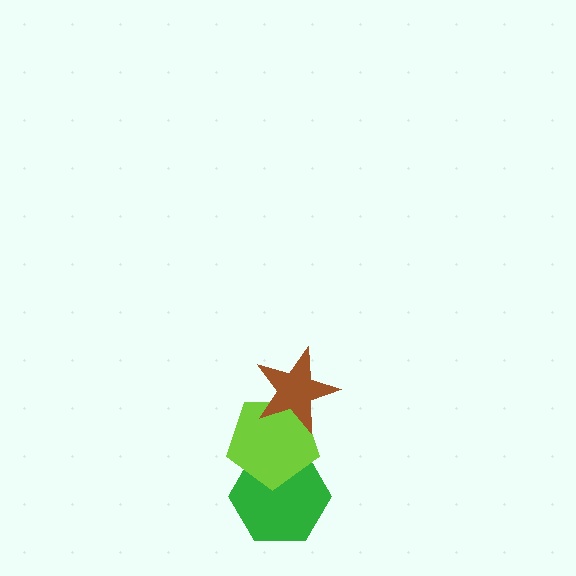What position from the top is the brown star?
The brown star is 1st from the top.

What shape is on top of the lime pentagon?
The brown star is on top of the lime pentagon.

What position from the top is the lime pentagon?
The lime pentagon is 2nd from the top.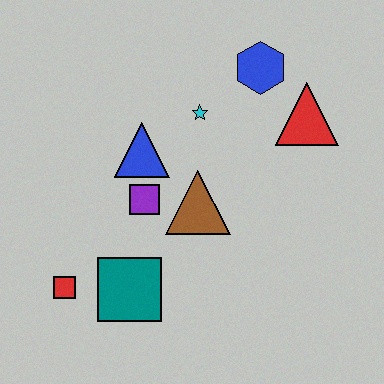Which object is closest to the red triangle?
The blue hexagon is closest to the red triangle.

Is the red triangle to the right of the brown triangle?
Yes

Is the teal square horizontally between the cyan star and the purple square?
No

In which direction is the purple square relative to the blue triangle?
The purple square is below the blue triangle.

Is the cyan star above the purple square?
Yes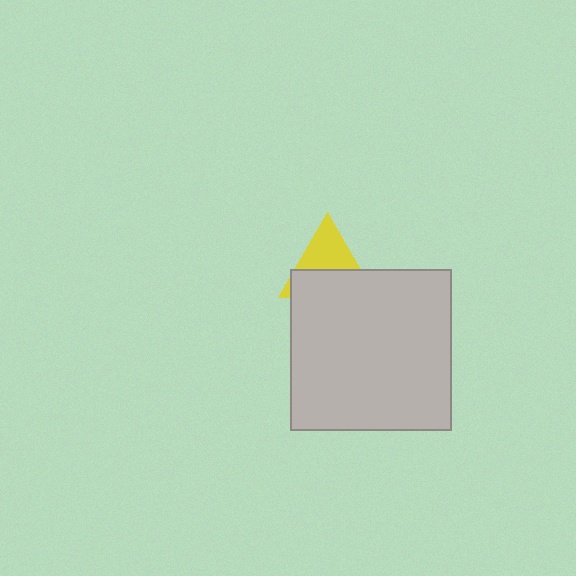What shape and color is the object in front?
The object in front is a light gray square.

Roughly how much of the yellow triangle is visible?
About half of it is visible (roughly 48%).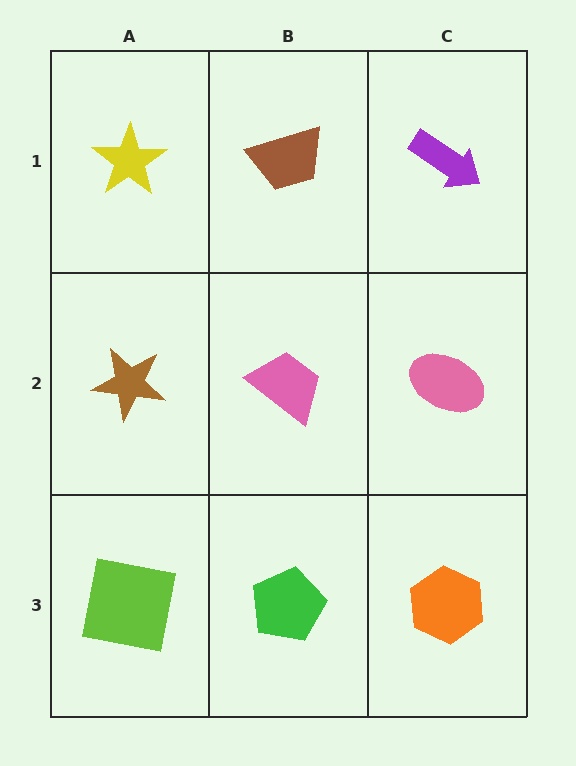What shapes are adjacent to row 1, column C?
A pink ellipse (row 2, column C), a brown trapezoid (row 1, column B).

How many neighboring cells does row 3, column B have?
3.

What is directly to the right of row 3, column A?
A green pentagon.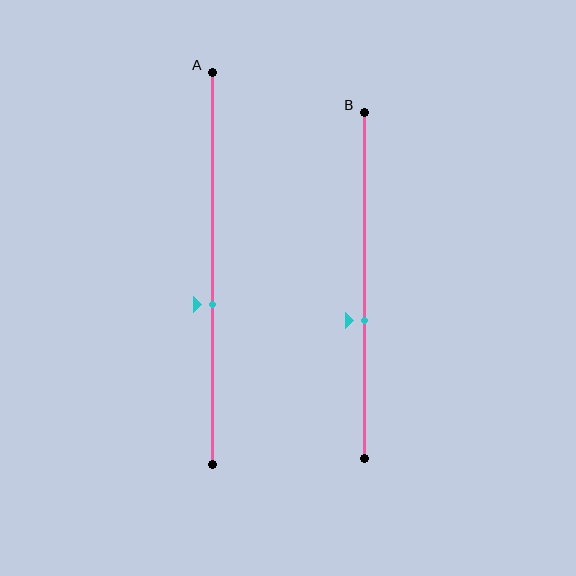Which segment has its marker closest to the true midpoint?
Segment A has its marker closest to the true midpoint.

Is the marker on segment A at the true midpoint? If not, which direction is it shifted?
No, the marker on segment A is shifted downward by about 9% of the segment length.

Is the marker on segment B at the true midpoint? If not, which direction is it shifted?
No, the marker on segment B is shifted downward by about 10% of the segment length.